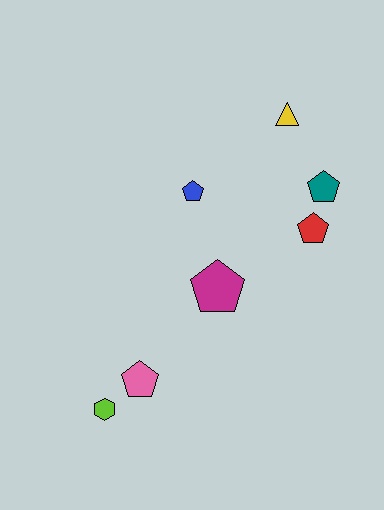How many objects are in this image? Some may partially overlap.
There are 7 objects.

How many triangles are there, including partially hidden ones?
There is 1 triangle.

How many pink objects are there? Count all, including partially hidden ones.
There is 1 pink object.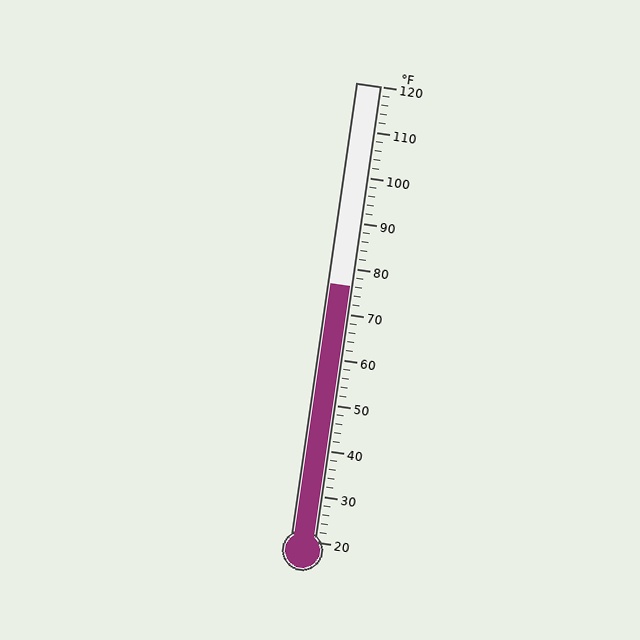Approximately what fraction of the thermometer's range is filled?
The thermometer is filled to approximately 55% of its range.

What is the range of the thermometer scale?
The thermometer scale ranges from 20°F to 120°F.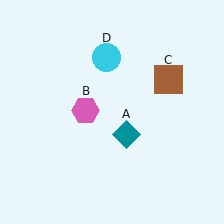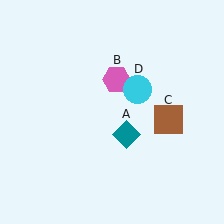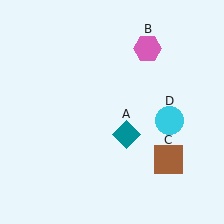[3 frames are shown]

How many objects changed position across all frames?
3 objects changed position: pink hexagon (object B), brown square (object C), cyan circle (object D).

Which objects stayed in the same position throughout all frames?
Teal diamond (object A) remained stationary.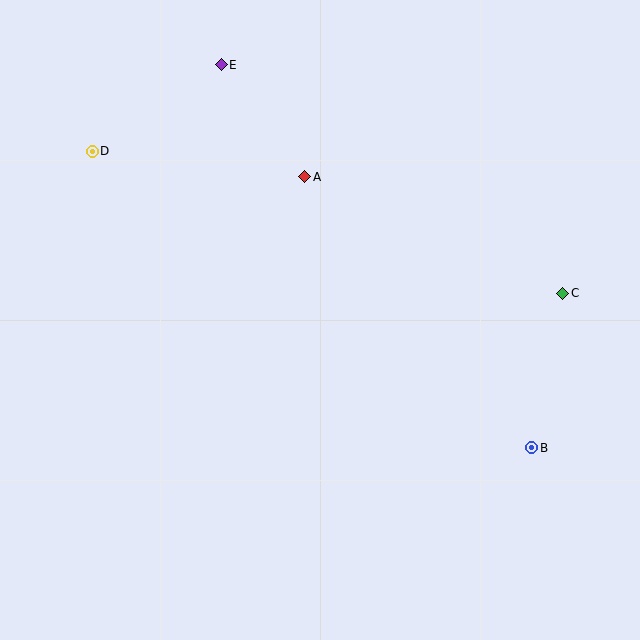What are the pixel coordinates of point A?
Point A is at (305, 177).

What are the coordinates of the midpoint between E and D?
The midpoint between E and D is at (157, 108).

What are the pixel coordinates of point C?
Point C is at (563, 293).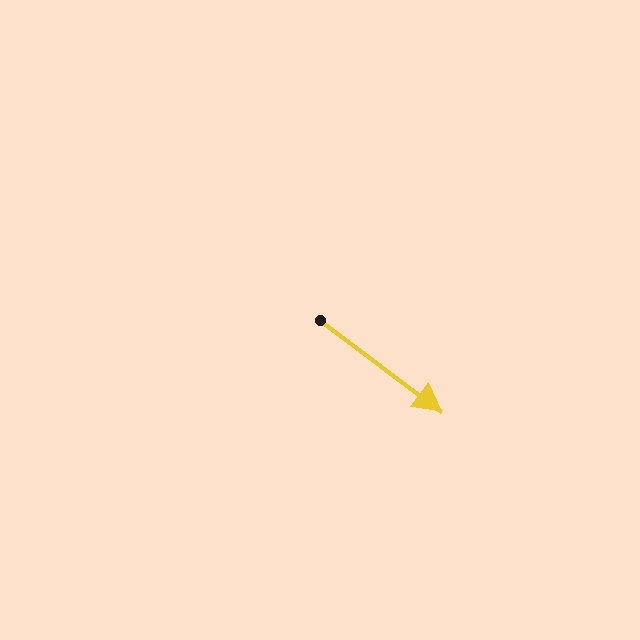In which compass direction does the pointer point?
Southeast.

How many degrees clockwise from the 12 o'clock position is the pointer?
Approximately 127 degrees.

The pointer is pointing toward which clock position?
Roughly 4 o'clock.